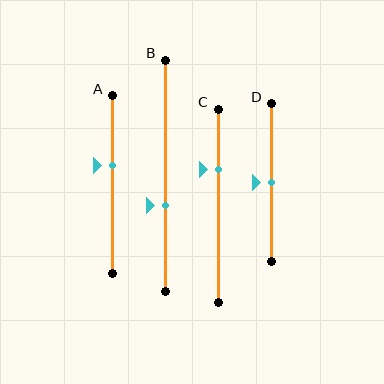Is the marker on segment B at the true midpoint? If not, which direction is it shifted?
No, the marker on segment B is shifted downward by about 13% of the segment length.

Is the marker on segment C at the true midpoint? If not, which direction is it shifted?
No, the marker on segment C is shifted upward by about 19% of the segment length.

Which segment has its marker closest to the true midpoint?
Segment D has its marker closest to the true midpoint.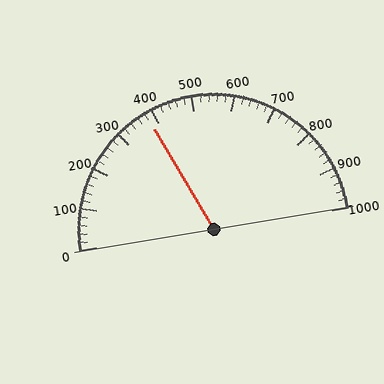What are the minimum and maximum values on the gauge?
The gauge ranges from 0 to 1000.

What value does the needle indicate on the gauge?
The needle indicates approximately 380.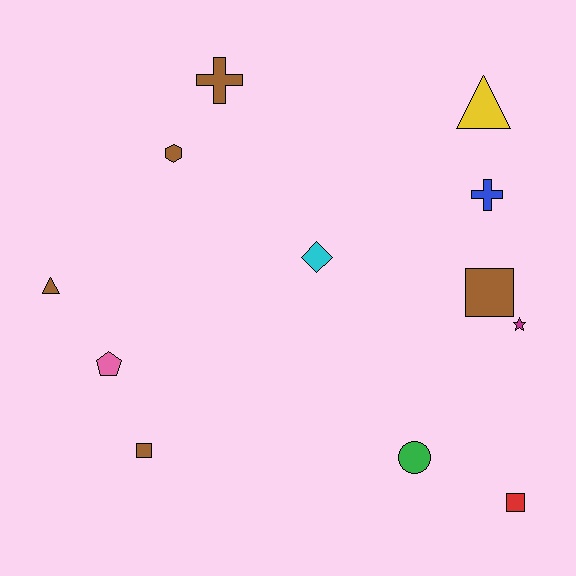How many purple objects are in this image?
There are no purple objects.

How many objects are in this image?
There are 12 objects.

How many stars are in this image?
There is 1 star.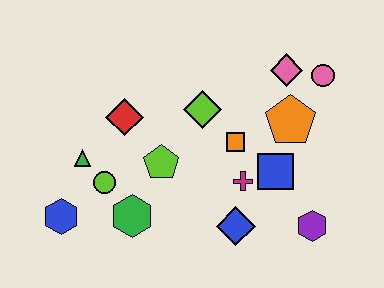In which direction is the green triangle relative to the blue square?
The green triangle is to the left of the blue square.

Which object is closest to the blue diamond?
The magenta cross is closest to the blue diamond.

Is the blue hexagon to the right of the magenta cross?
No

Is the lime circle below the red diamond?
Yes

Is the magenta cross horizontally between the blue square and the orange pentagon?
No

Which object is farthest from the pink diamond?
The blue hexagon is farthest from the pink diamond.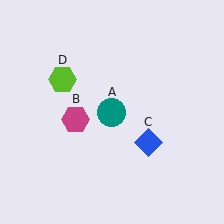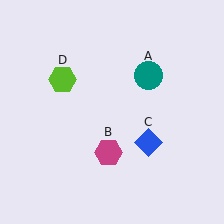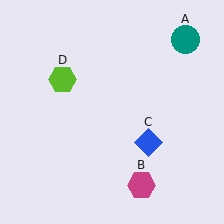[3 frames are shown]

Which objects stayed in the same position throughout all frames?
Blue diamond (object C) and lime hexagon (object D) remained stationary.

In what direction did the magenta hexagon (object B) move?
The magenta hexagon (object B) moved down and to the right.